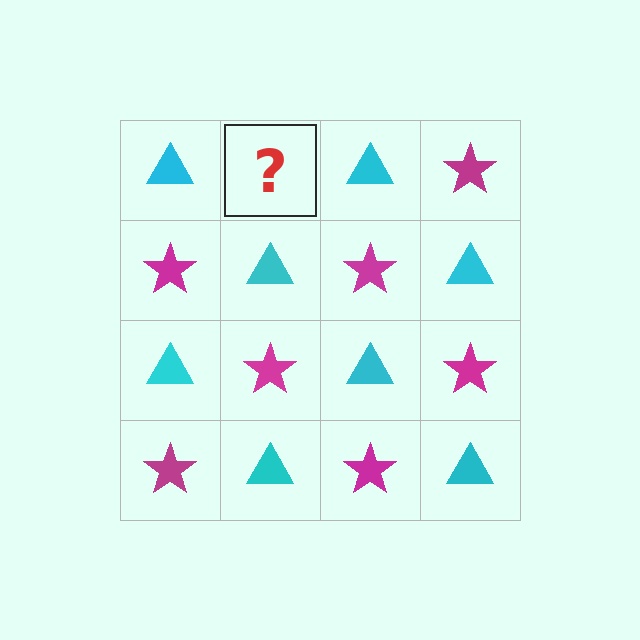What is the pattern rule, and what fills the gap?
The rule is that it alternates cyan triangle and magenta star in a checkerboard pattern. The gap should be filled with a magenta star.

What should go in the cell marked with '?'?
The missing cell should contain a magenta star.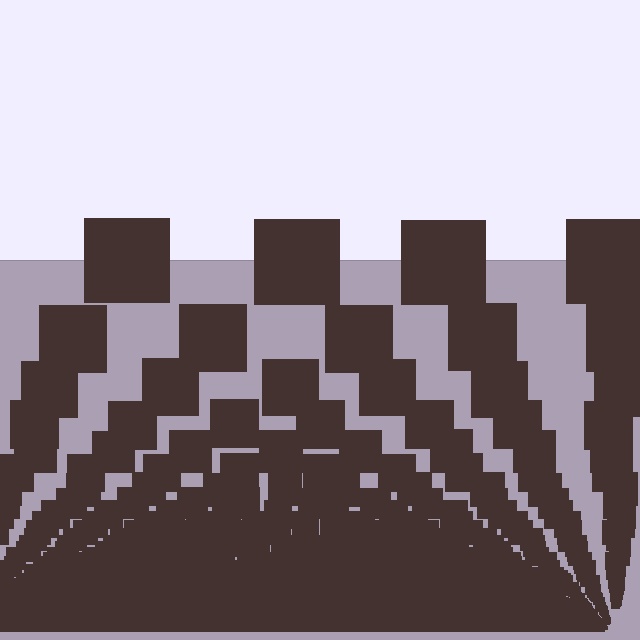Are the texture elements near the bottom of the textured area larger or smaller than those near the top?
Smaller. The gradient is inverted — elements near the bottom are smaller and denser.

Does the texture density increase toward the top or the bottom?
Density increases toward the bottom.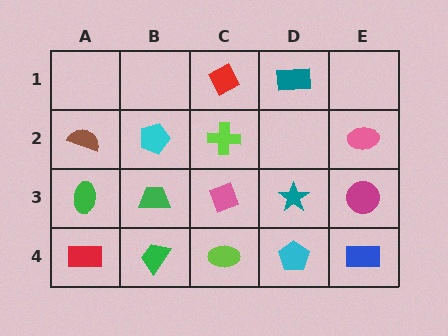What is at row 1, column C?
A red diamond.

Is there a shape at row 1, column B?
No, that cell is empty.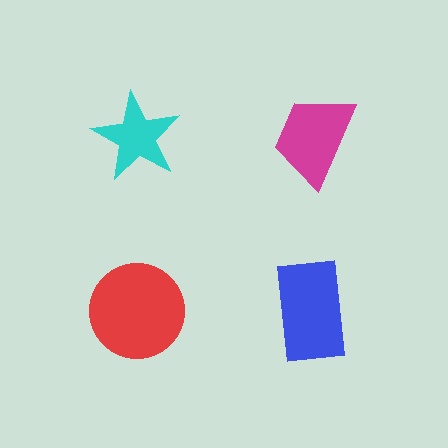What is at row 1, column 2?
A magenta trapezoid.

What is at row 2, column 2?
A blue rectangle.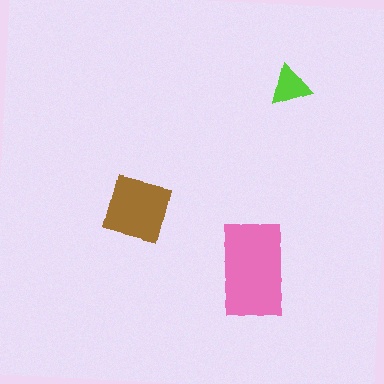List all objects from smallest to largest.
The lime triangle, the brown square, the pink rectangle.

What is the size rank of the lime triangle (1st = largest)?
3rd.